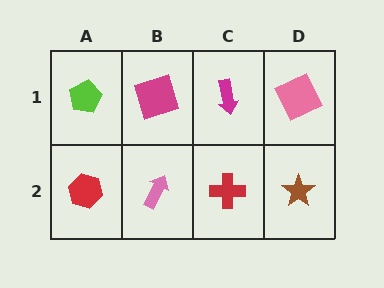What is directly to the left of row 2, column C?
A pink arrow.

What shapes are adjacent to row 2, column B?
A magenta square (row 1, column B), a red hexagon (row 2, column A), a red cross (row 2, column C).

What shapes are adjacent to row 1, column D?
A brown star (row 2, column D), a magenta arrow (row 1, column C).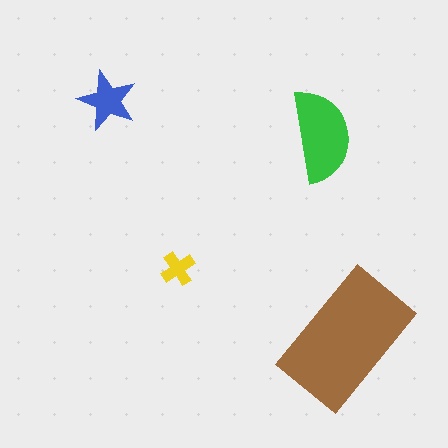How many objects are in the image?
There are 4 objects in the image.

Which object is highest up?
The blue star is topmost.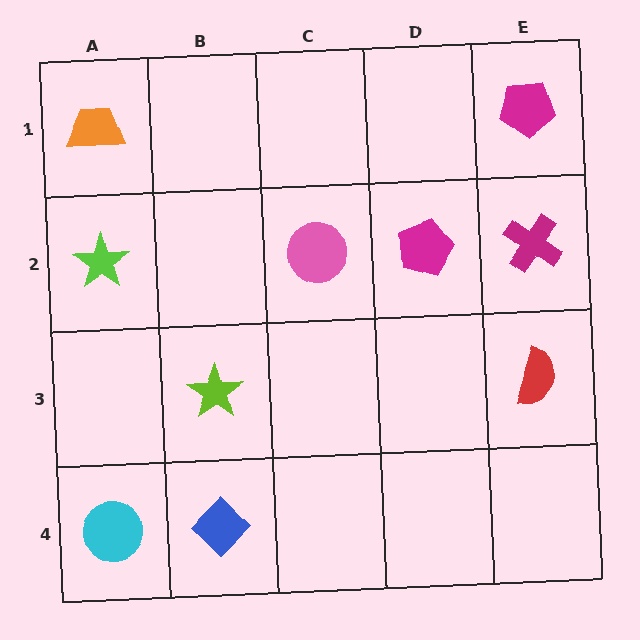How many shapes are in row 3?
2 shapes.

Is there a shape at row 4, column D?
No, that cell is empty.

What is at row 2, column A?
A lime star.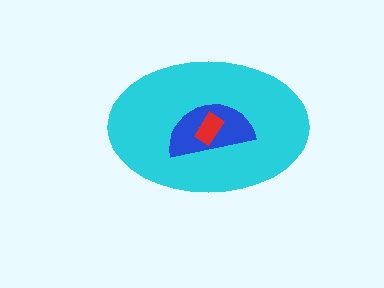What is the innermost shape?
The red rectangle.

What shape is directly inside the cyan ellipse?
The blue semicircle.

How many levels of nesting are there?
3.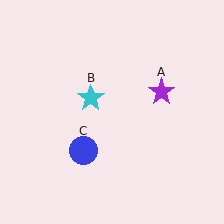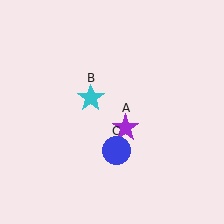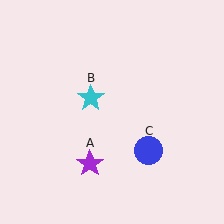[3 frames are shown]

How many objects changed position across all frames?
2 objects changed position: purple star (object A), blue circle (object C).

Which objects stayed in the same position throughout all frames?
Cyan star (object B) remained stationary.